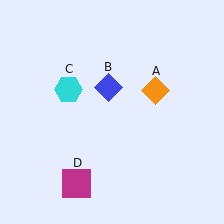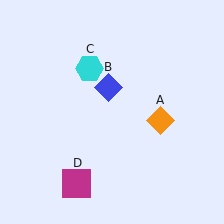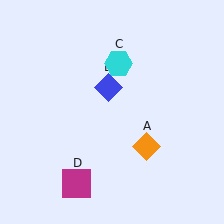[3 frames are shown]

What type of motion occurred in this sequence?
The orange diamond (object A), cyan hexagon (object C) rotated clockwise around the center of the scene.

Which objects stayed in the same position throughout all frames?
Blue diamond (object B) and magenta square (object D) remained stationary.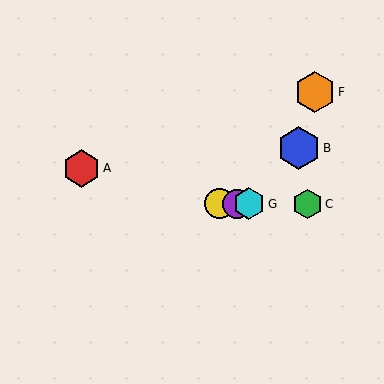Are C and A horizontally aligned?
No, C is at y≈204 and A is at y≈168.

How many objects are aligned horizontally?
4 objects (C, D, E, G) are aligned horizontally.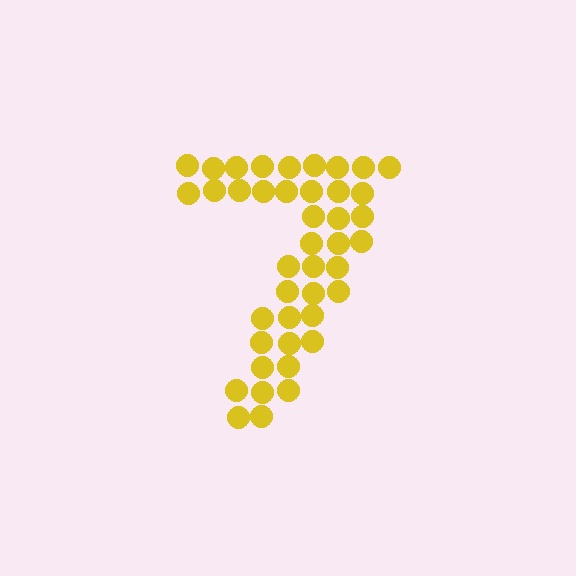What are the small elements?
The small elements are circles.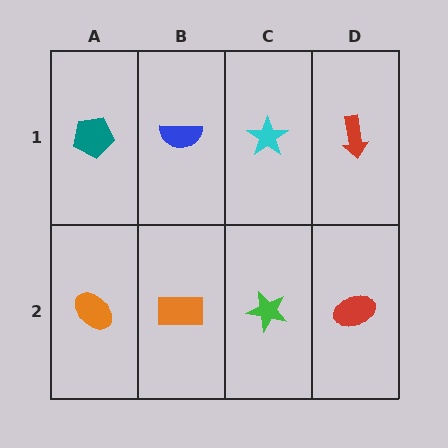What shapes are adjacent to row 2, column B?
A blue semicircle (row 1, column B), an orange ellipse (row 2, column A), a green star (row 2, column C).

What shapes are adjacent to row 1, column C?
A green star (row 2, column C), a blue semicircle (row 1, column B), a red arrow (row 1, column D).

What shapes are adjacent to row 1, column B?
An orange rectangle (row 2, column B), a teal pentagon (row 1, column A), a cyan star (row 1, column C).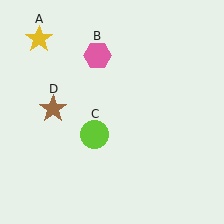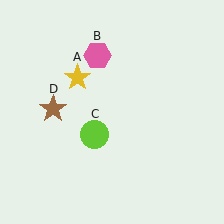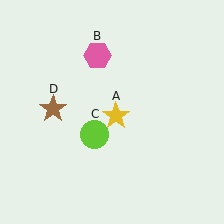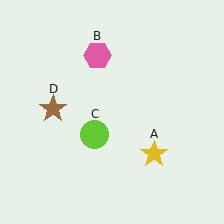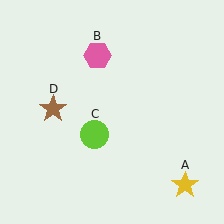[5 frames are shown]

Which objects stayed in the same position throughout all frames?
Pink hexagon (object B) and lime circle (object C) and brown star (object D) remained stationary.